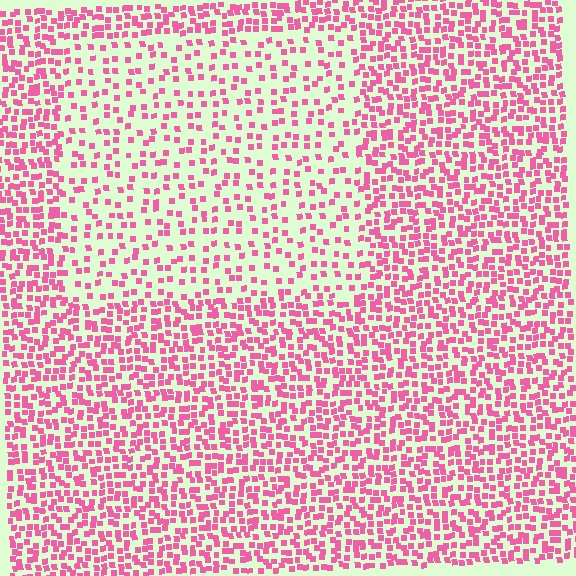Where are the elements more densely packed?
The elements are more densely packed outside the rectangle boundary.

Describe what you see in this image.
The image contains small pink elements arranged at two different densities. A rectangle-shaped region is visible where the elements are less densely packed than the surrounding area.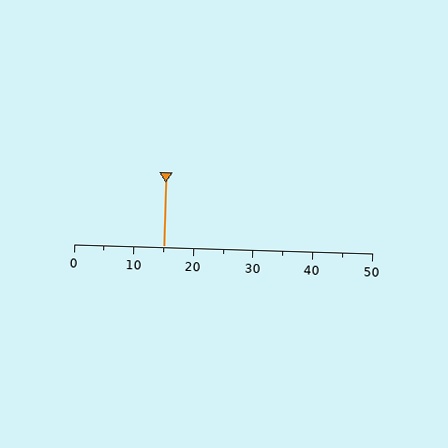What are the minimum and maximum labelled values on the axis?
The axis runs from 0 to 50.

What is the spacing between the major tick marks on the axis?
The major ticks are spaced 10 apart.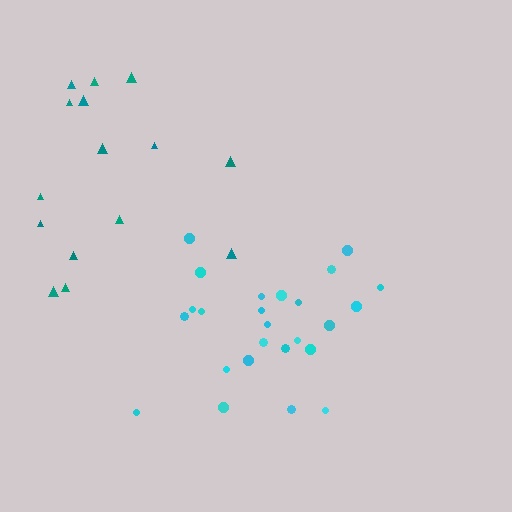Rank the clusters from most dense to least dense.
cyan, teal.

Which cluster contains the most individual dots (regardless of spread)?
Cyan (25).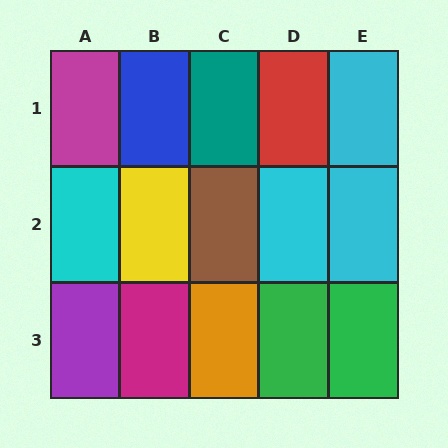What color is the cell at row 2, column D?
Cyan.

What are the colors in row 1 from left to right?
Magenta, blue, teal, red, cyan.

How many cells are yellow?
1 cell is yellow.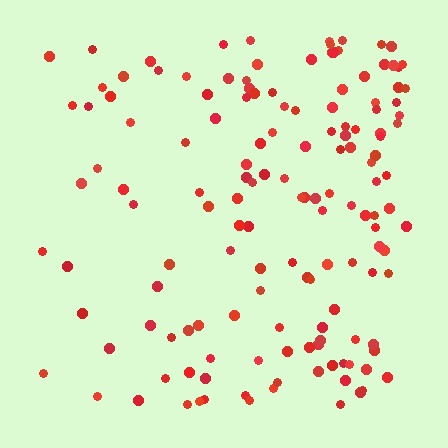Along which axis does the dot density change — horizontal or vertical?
Horizontal.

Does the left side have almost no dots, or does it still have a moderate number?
Still a moderate number, just noticeably fewer than the right.